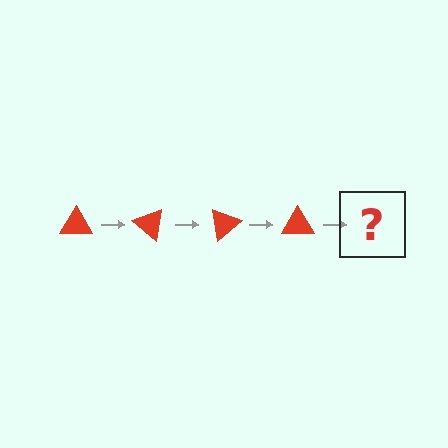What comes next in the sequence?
The next element should be a red triangle rotated 160 degrees.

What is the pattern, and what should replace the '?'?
The pattern is that the triangle rotates 40 degrees each step. The '?' should be a red triangle rotated 160 degrees.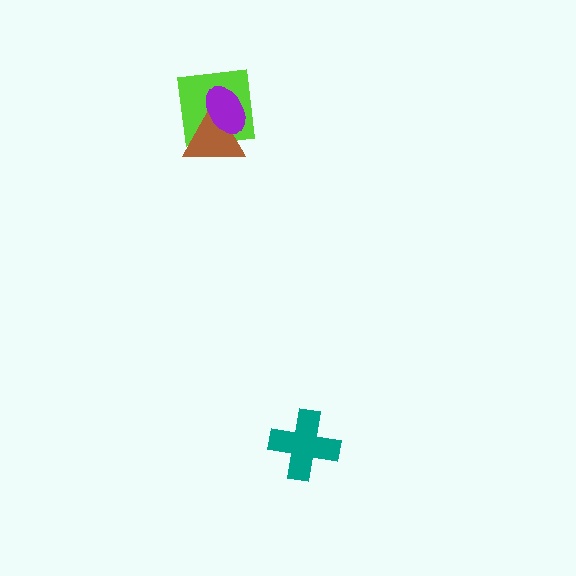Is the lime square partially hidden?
Yes, it is partially covered by another shape.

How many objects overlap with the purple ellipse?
2 objects overlap with the purple ellipse.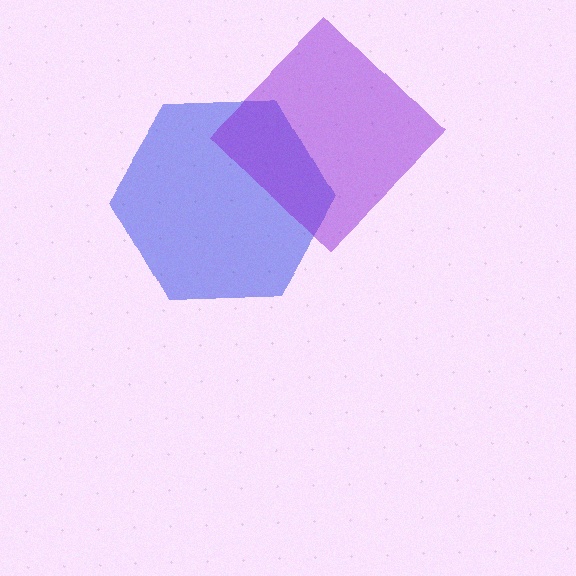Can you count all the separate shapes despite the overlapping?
Yes, there are 2 separate shapes.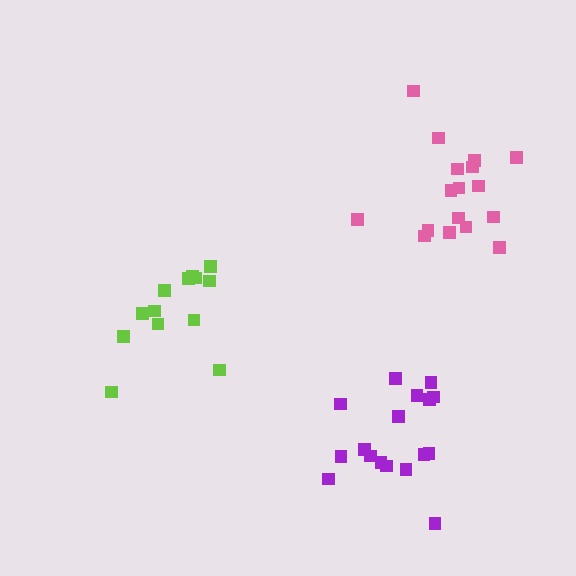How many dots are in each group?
Group 1: 13 dots, Group 2: 17 dots, Group 3: 17 dots (47 total).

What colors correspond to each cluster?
The clusters are colored: lime, pink, purple.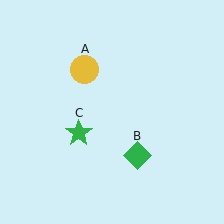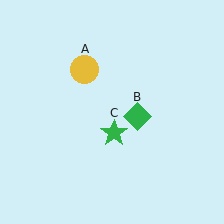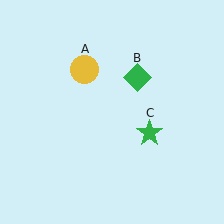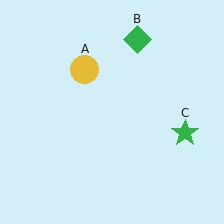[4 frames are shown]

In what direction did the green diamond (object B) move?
The green diamond (object B) moved up.